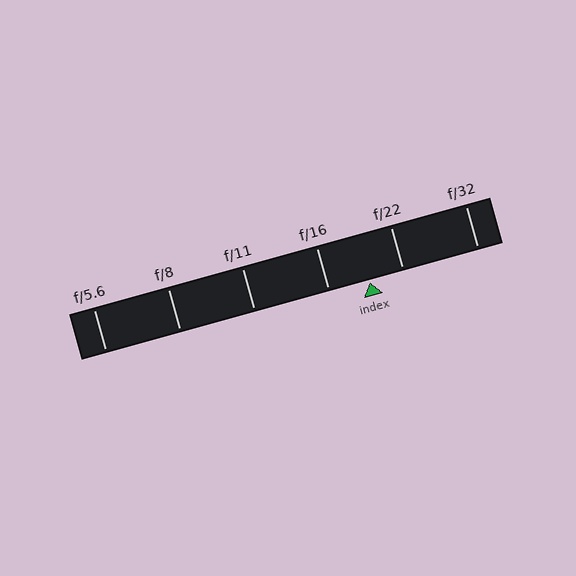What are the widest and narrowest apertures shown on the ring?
The widest aperture shown is f/5.6 and the narrowest is f/32.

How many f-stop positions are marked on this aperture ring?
There are 6 f-stop positions marked.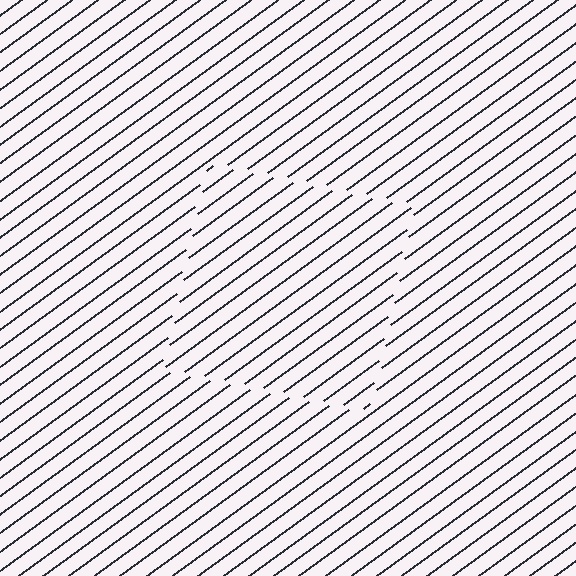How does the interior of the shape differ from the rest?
The interior of the shape contains the same grating, shifted by half a period — the contour is defined by the phase discontinuity where line-ends from the inner and outer gratings abut.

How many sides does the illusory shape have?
4 sides — the line-ends trace a square.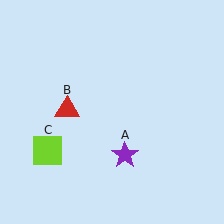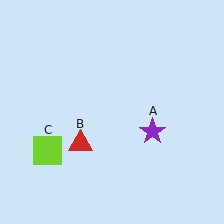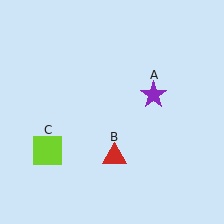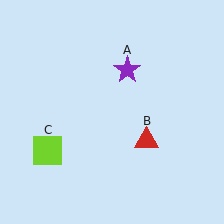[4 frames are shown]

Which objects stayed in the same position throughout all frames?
Lime square (object C) remained stationary.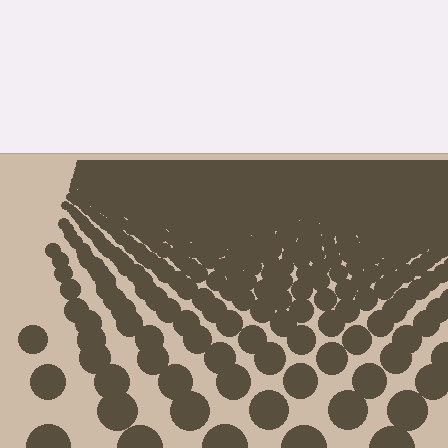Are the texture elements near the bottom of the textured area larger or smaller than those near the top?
Larger. Near the bottom, elements are closer to the viewer and appear at a bigger on-screen size.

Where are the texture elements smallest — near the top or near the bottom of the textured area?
Near the top.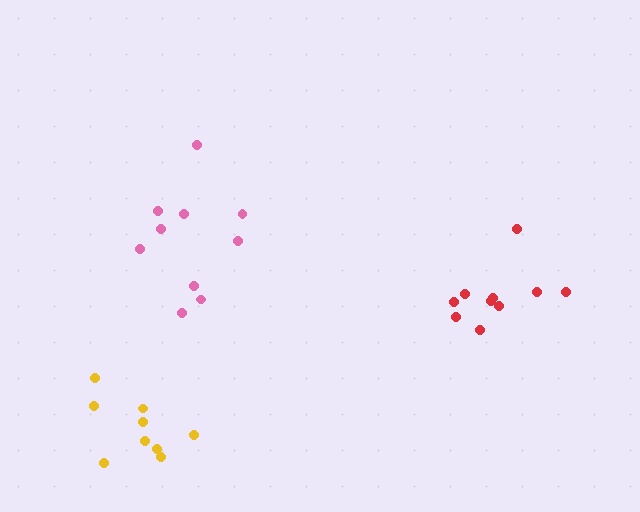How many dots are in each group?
Group 1: 10 dots, Group 2: 10 dots, Group 3: 9 dots (29 total).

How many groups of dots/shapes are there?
There are 3 groups.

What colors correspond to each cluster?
The clusters are colored: red, pink, yellow.